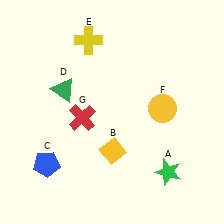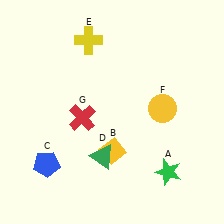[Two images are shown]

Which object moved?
The green triangle (D) moved down.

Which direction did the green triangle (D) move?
The green triangle (D) moved down.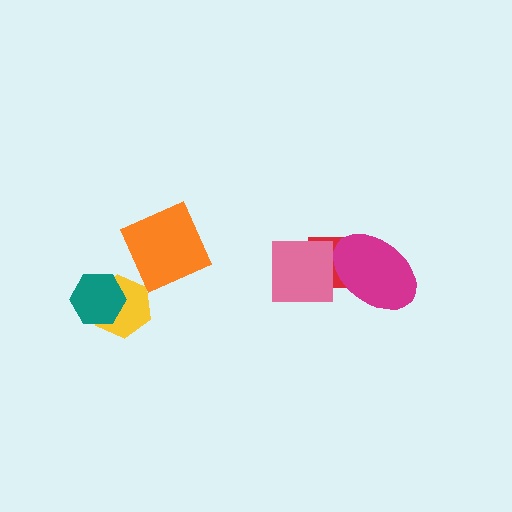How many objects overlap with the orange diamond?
0 objects overlap with the orange diamond.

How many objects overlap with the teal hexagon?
1 object overlaps with the teal hexagon.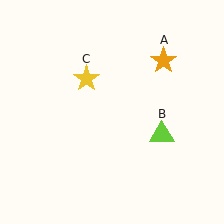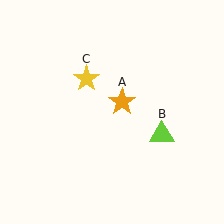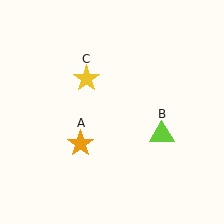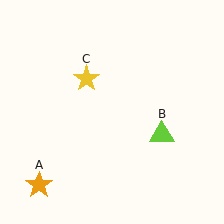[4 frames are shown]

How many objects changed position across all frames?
1 object changed position: orange star (object A).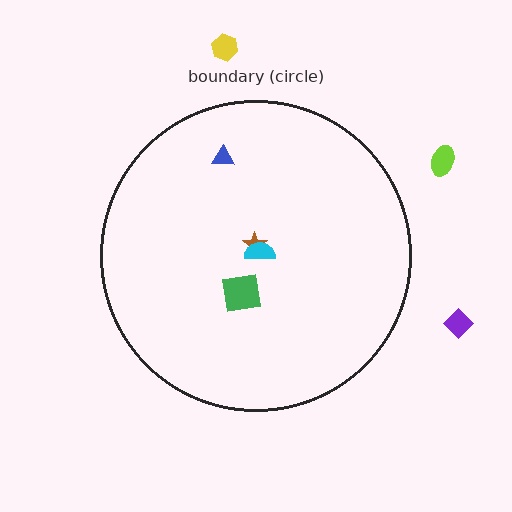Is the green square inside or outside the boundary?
Inside.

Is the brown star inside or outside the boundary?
Inside.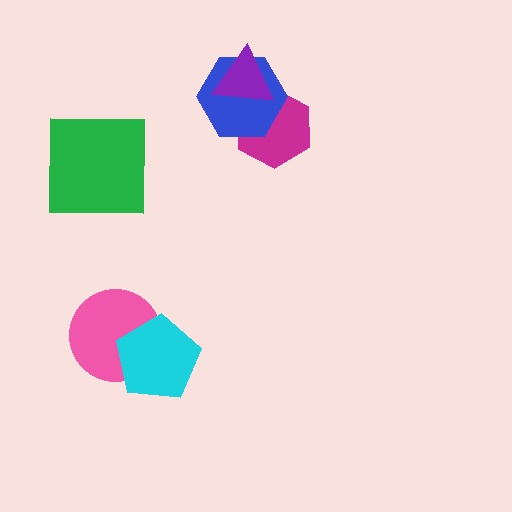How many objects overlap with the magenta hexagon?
2 objects overlap with the magenta hexagon.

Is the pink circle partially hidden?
Yes, it is partially covered by another shape.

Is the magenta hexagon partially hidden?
Yes, it is partially covered by another shape.